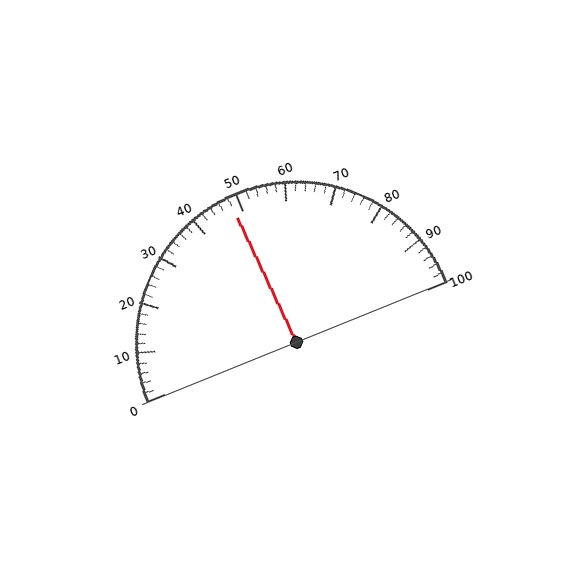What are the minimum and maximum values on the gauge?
The gauge ranges from 0 to 100.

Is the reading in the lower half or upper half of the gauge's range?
The reading is in the lower half of the range (0 to 100).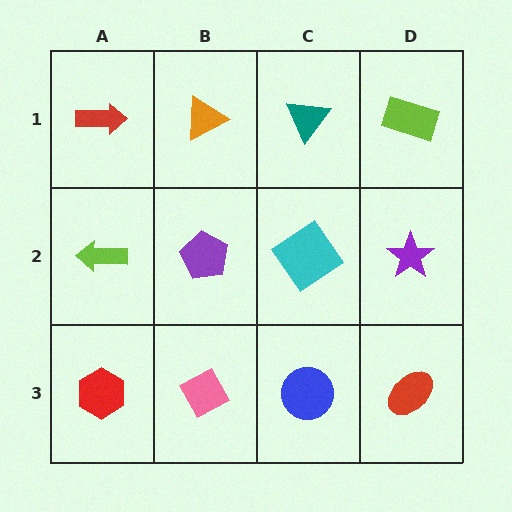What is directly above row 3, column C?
A cyan diamond.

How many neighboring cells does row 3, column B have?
3.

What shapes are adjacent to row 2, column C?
A teal triangle (row 1, column C), a blue circle (row 3, column C), a purple pentagon (row 2, column B), a purple star (row 2, column D).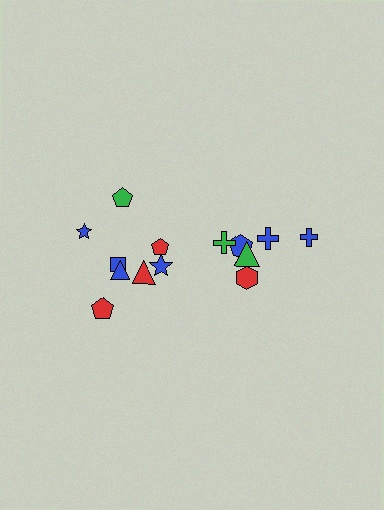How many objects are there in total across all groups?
There are 14 objects.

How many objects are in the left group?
There are 8 objects.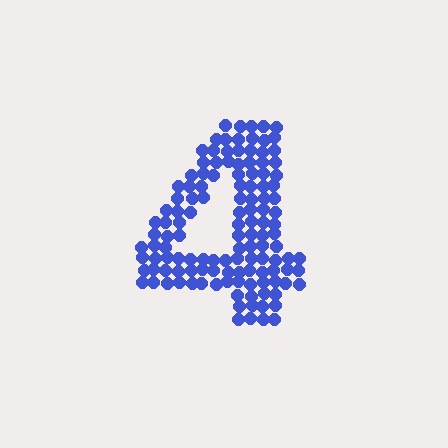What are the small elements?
The small elements are circles.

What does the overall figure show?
The overall figure shows the digit 4.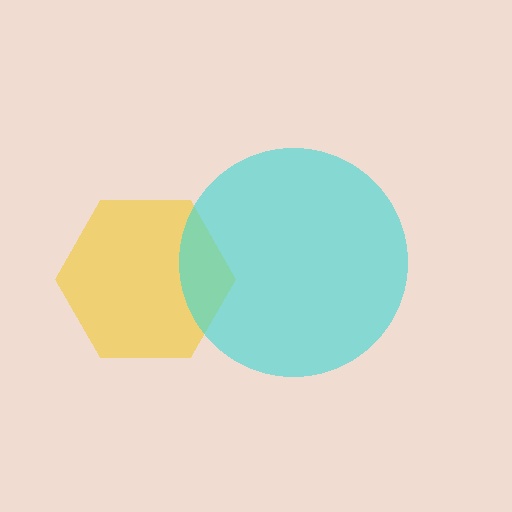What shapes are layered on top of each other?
The layered shapes are: a yellow hexagon, a cyan circle.